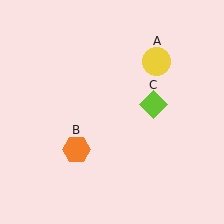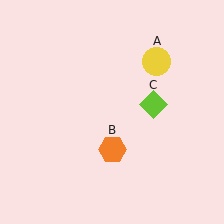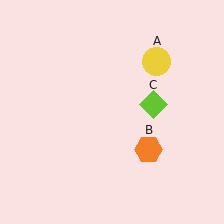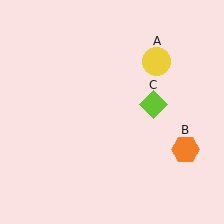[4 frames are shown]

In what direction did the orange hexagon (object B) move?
The orange hexagon (object B) moved right.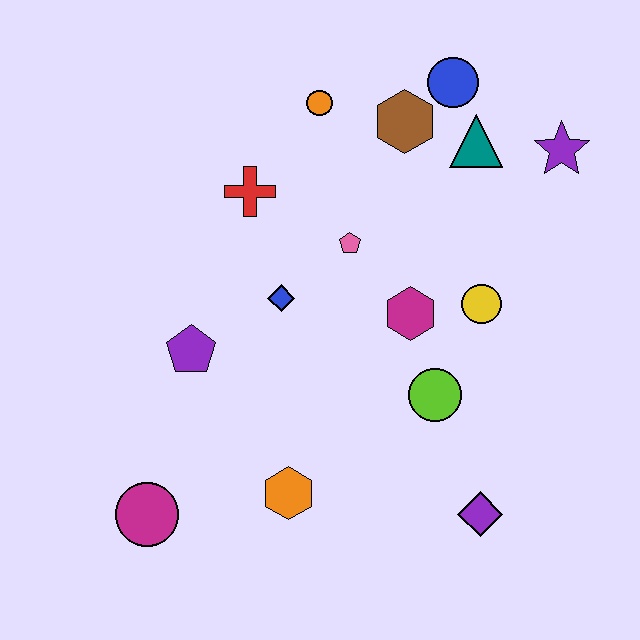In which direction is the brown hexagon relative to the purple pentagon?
The brown hexagon is above the purple pentagon.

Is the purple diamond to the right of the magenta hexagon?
Yes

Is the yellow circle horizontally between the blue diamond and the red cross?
No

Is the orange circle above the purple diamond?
Yes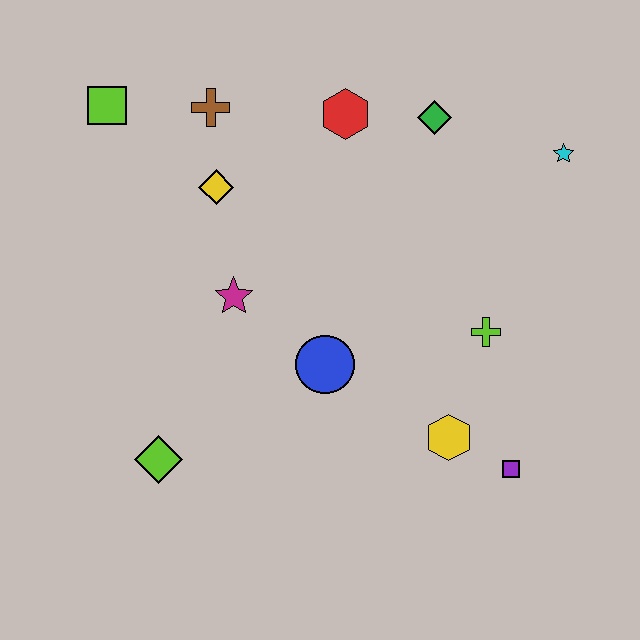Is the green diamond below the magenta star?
No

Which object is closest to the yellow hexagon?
The purple square is closest to the yellow hexagon.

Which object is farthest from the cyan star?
The lime diamond is farthest from the cyan star.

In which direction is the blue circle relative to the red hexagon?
The blue circle is below the red hexagon.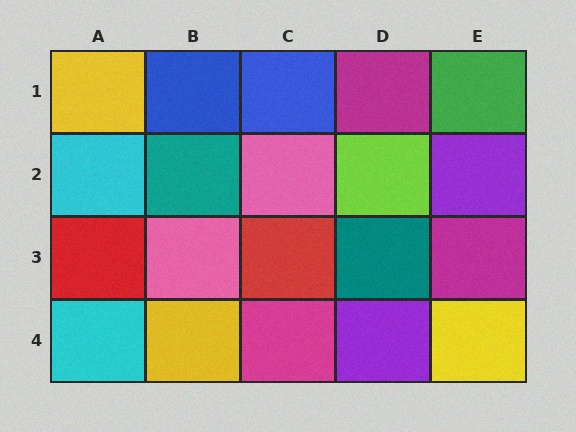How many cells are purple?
2 cells are purple.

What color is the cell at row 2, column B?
Teal.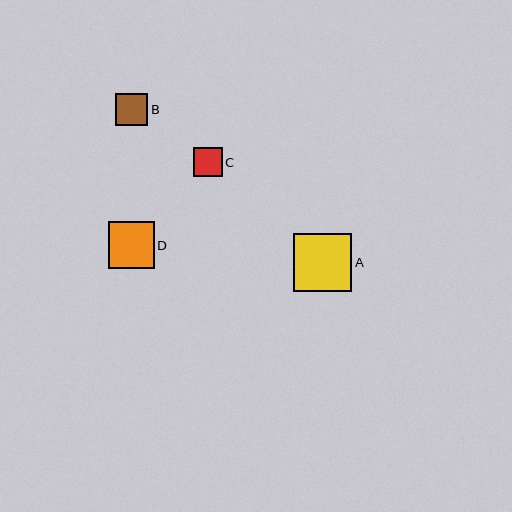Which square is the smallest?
Square C is the smallest with a size of approximately 29 pixels.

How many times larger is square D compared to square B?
Square D is approximately 1.4 times the size of square B.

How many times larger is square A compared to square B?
Square A is approximately 1.8 times the size of square B.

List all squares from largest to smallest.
From largest to smallest: A, D, B, C.